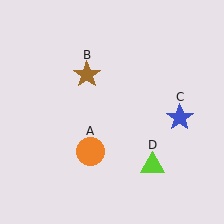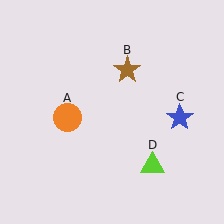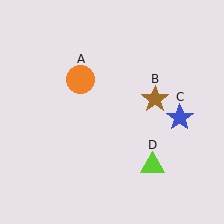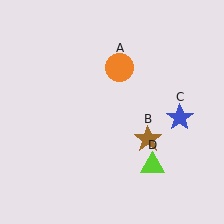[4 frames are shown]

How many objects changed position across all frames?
2 objects changed position: orange circle (object A), brown star (object B).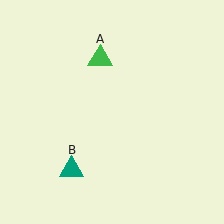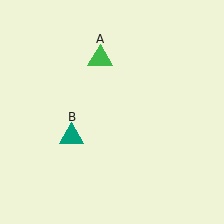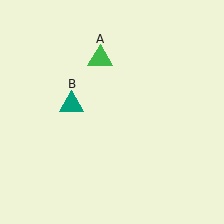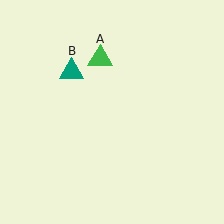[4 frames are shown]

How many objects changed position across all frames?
1 object changed position: teal triangle (object B).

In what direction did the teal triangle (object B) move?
The teal triangle (object B) moved up.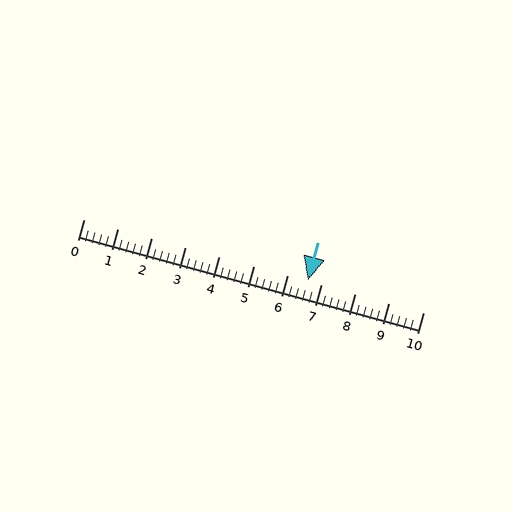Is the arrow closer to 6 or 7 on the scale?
The arrow is closer to 7.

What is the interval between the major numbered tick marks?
The major tick marks are spaced 1 units apart.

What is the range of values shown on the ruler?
The ruler shows values from 0 to 10.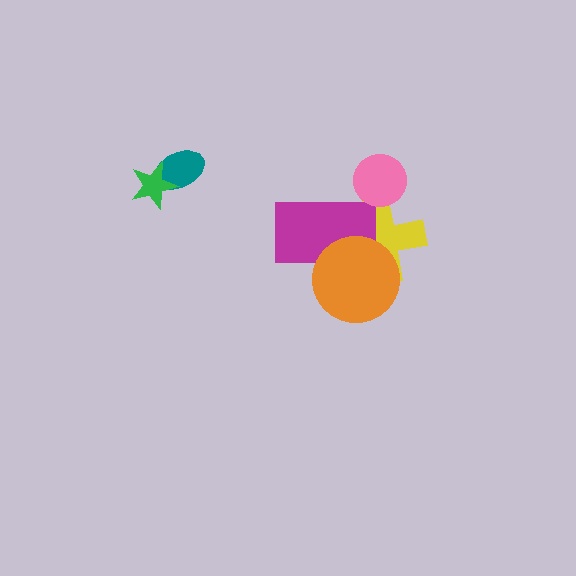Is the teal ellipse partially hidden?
Yes, it is partially covered by another shape.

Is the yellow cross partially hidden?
Yes, it is partially covered by another shape.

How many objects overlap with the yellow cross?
3 objects overlap with the yellow cross.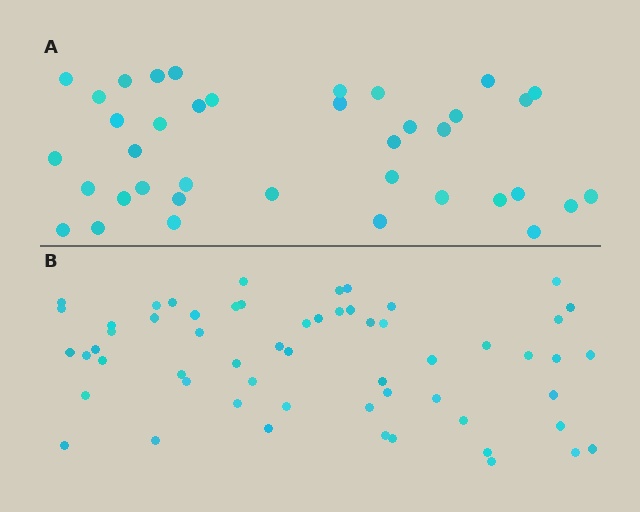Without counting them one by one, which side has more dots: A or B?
Region B (the bottom region) has more dots.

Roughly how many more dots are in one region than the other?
Region B has approximately 20 more dots than region A.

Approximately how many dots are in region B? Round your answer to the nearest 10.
About 60 dots. (The exact count is 58, which rounds to 60.)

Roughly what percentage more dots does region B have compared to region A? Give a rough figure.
About 55% more.